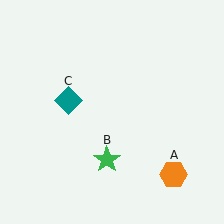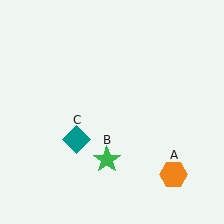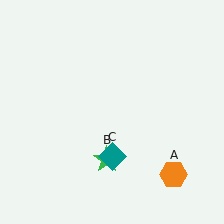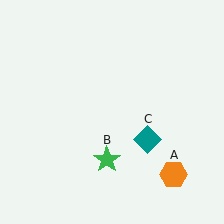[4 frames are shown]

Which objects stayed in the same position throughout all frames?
Orange hexagon (object A) and green star (object B) remained stationary.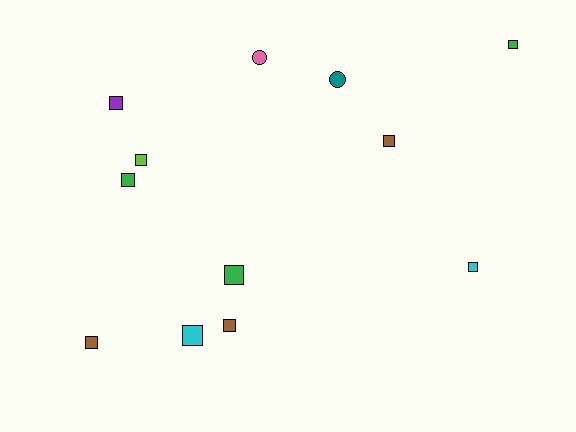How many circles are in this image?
There are 2 circles.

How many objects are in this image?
There are 12 objects.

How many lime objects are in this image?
There is 1 lime object.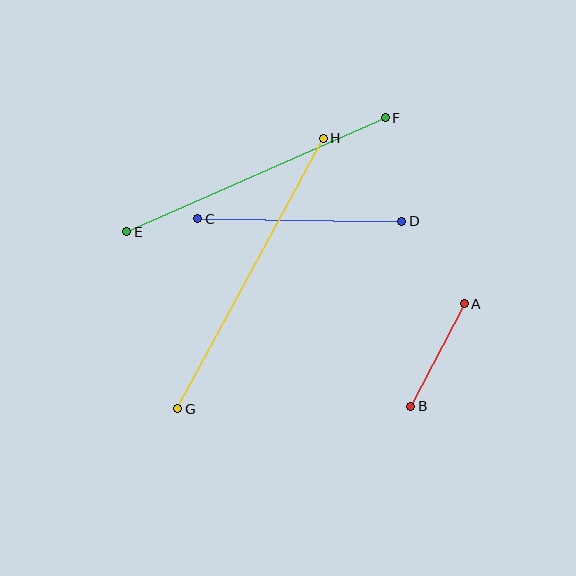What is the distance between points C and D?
The distance is approximately 204 pixels.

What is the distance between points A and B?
The distance is approximately 115 pixels.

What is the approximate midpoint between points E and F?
The midpoint is at approximately (256, 175) pixels.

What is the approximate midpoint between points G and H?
The midpoint is at approximately (250, 273) pixels.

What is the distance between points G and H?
The distance is approximately 307 pixels.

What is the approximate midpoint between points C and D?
The midpoint is at approximately (300, 220) pixels.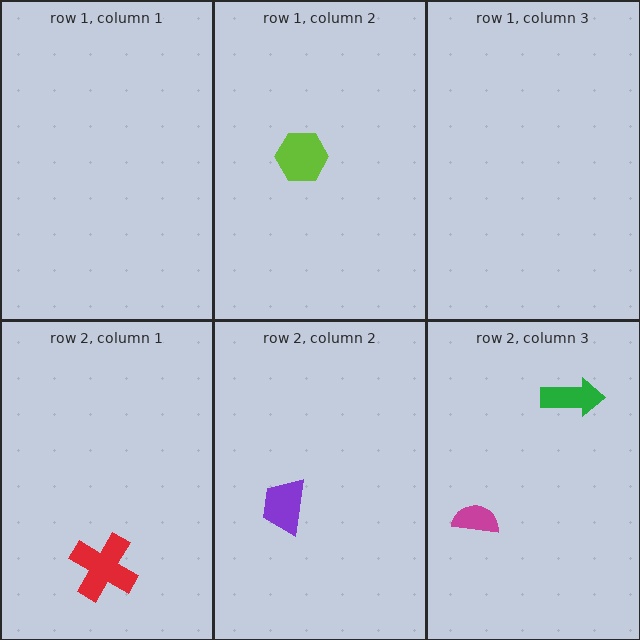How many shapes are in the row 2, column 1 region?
1.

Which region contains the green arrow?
The row 2, column 3 region.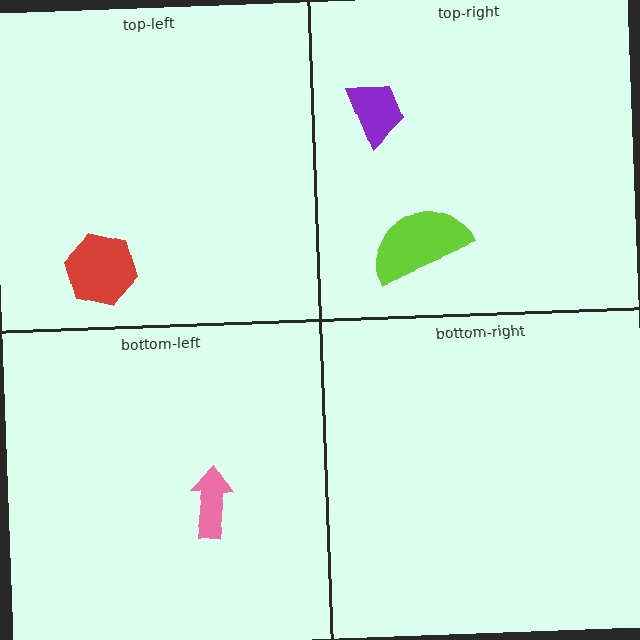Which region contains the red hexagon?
The top-left region.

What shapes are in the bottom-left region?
The pink arrow.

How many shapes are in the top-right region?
2.